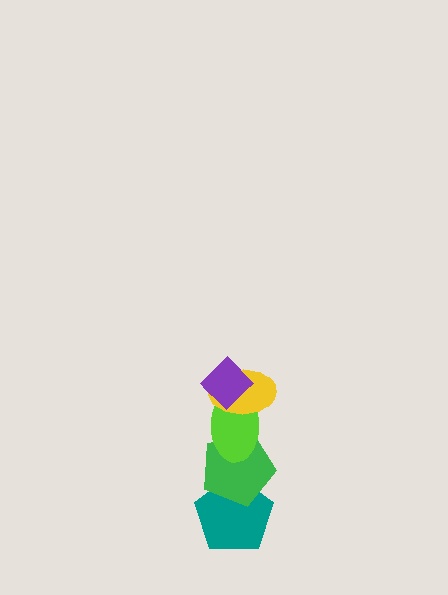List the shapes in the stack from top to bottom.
From top to bottom: the purple diamond, the yellow ellipse, the lime ellipse, the green pentagon, the teal pentagon.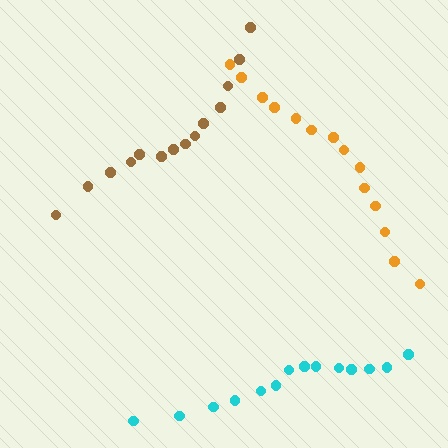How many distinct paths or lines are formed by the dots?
There are 3 distinct paths.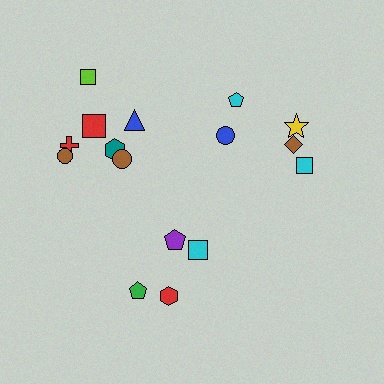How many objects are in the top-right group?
There are 5 objects.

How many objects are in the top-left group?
There are 7 objects.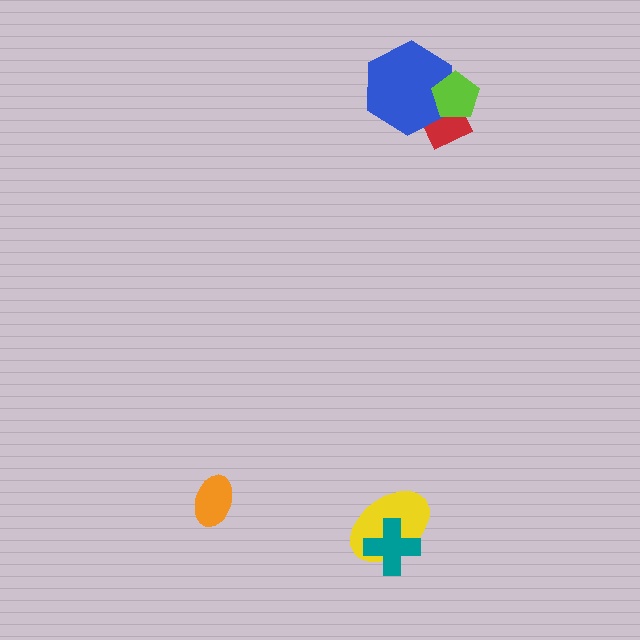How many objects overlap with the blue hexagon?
2 objects overlap with the blue hexagon.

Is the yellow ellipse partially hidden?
Yes, it is partially covered by another shape.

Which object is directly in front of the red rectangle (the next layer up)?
The blue hexagon is directly in front of the red rectangle.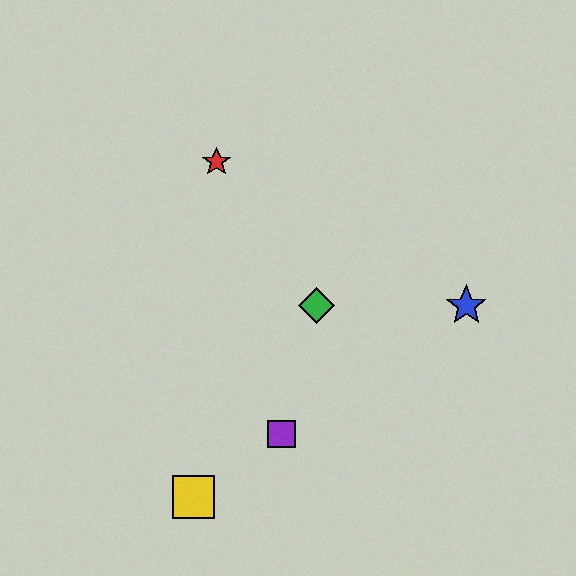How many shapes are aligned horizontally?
2 shapes (the blue star, the green diamond) are aligned horizontally.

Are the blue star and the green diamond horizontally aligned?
Yes, both are at y≈306.